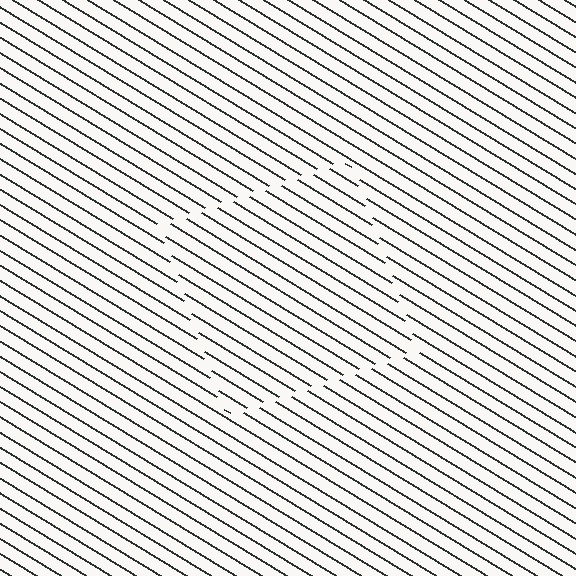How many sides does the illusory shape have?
4 sides — the line-ends trace a square.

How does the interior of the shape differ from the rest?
The interior of the shape contains the same grating, shifted by half a period — the contour is defined by the phase discontinuity where line-ends from the inner and outer gratings abut.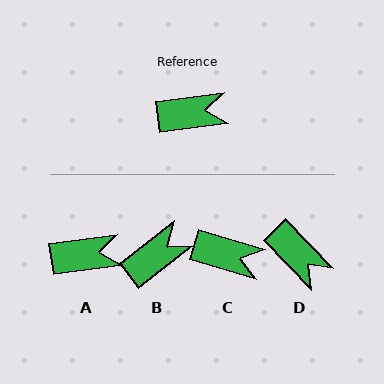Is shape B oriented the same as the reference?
No, it is off by about 30 degrees.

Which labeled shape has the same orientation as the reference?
A.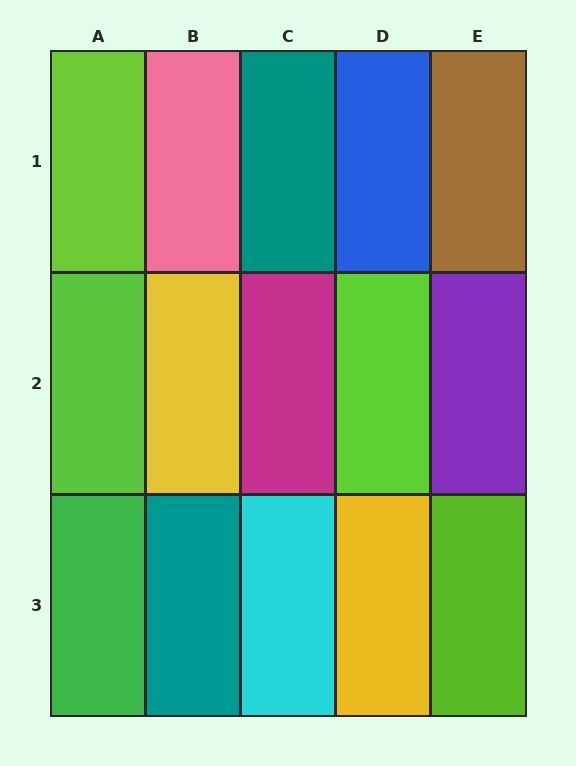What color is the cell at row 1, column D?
Blue.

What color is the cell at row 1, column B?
Pink.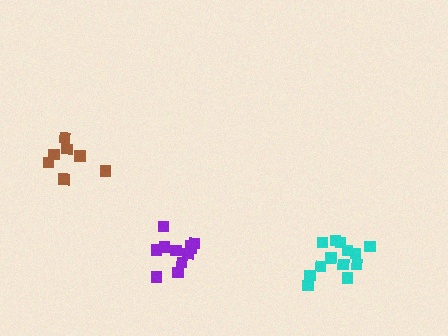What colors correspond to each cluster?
The clusters are colored: cyan, purple, brown.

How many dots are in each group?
Group 1: 13 dots, Group 2: 11 dots, Group 3: 7 dots (31 total).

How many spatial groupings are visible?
There are 3 spatial groupings.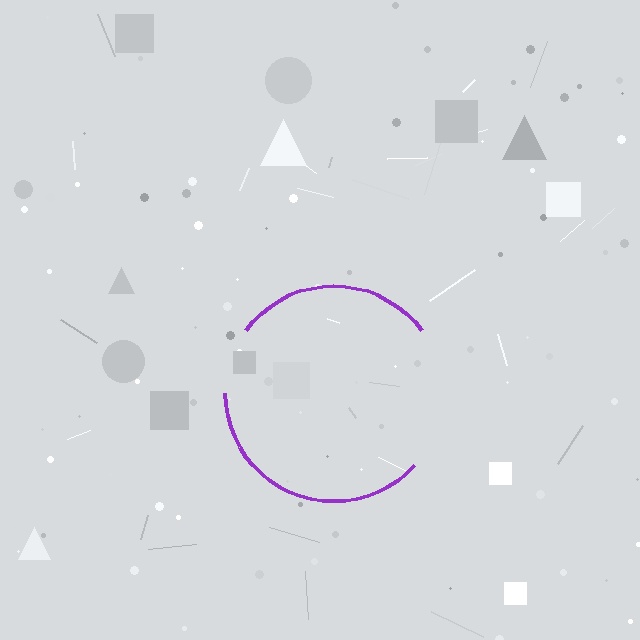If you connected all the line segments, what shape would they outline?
They would outline a circle.